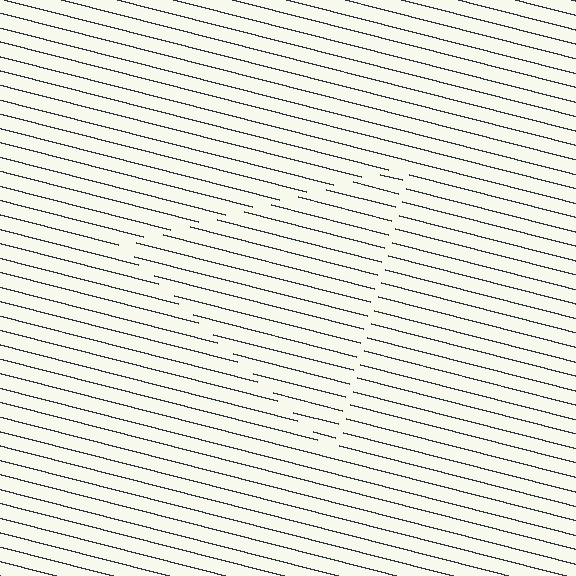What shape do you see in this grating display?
An illusory triangle. The interior of the shape contains the same grating, shifted by half a period — the contour is defined by the phase discontinuity where line-ends from the inner and outer gratings abut.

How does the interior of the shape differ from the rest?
The interior of the shape contains the same grating, shifted by half a period — the contour is defined by the phase discontinuity where line-ends from the inner and outer gratings abut.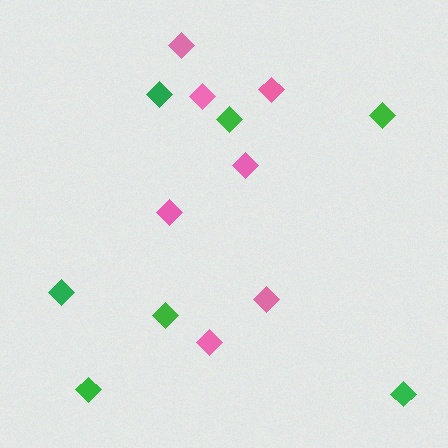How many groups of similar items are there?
There are 2 groups: one group of pink diamonds (7) and one group of green diamonds (7).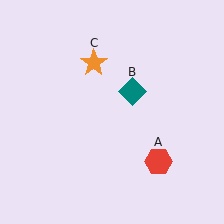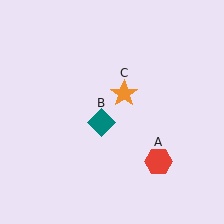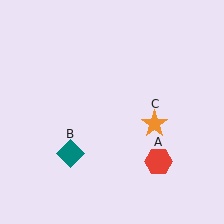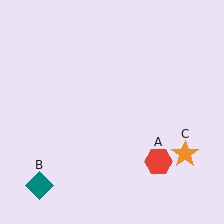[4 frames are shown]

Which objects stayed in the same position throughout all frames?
Red hexagon (object A) remained stationary.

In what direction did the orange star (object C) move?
The orange star (object C) moved down and to the right.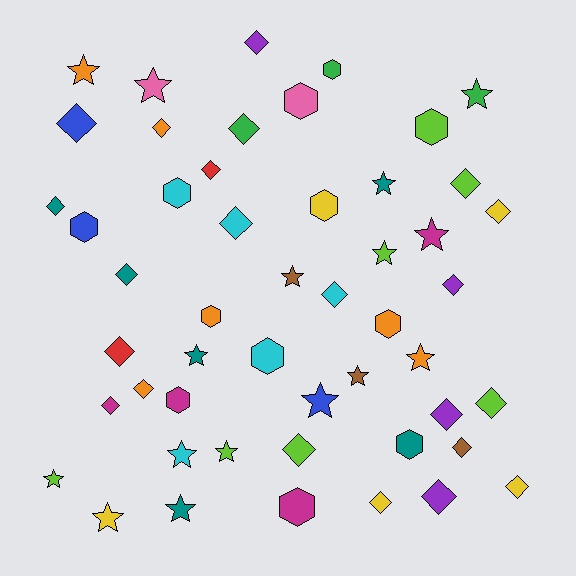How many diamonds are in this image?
There are 22 diamonds.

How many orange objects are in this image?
There are 6 orange objects.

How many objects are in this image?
There are 50 objects.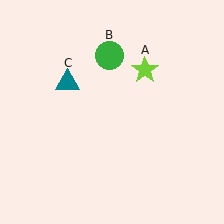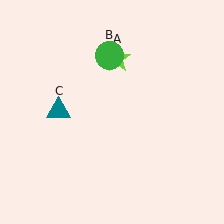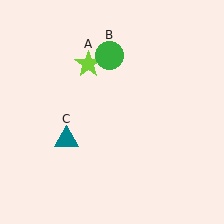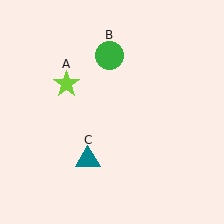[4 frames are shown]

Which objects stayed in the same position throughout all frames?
Green circle (object B) remained stationary.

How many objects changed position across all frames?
2 objects changed position: lime star (object A), teal triangle (object C).